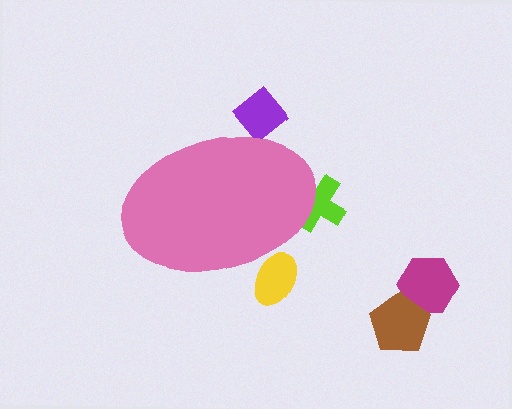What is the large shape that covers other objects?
A pink ellipse.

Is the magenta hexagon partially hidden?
No, the magenta hexagon is fully visible.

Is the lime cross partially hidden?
Yes, the lime cross is partially hidden behind the pink ellipse.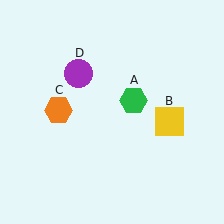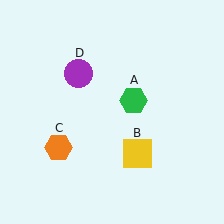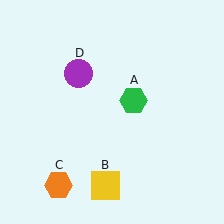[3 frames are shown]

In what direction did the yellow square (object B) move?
The yellow square (object B) moved down and to the left.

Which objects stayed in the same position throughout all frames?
Green hexagon (object A) and purple circle (object D) remained stationary.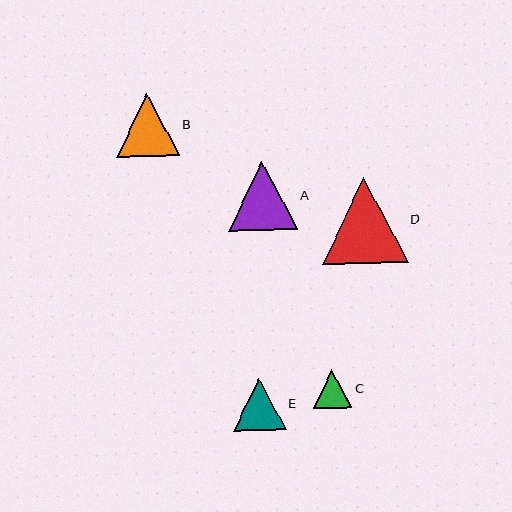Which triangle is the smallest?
Triangle C is the smallest with a size of approximately 38 pixels.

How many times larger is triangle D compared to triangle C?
Triangle D is approximately 2.2 times the size of triangle C.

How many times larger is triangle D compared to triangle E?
Triangle D is approximately 1.6 times the size of triangle E.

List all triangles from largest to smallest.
From largest to smallest: D, A, B, E, C.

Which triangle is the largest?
Triangle D is the largest with a size of approximately 86 pixels.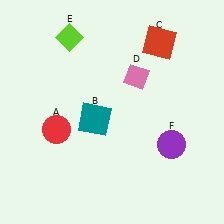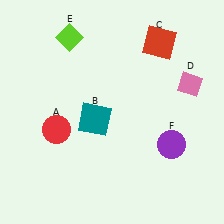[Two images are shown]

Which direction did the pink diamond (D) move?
The pink diamond (D) moved right.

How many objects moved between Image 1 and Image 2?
1 object moved between the two images.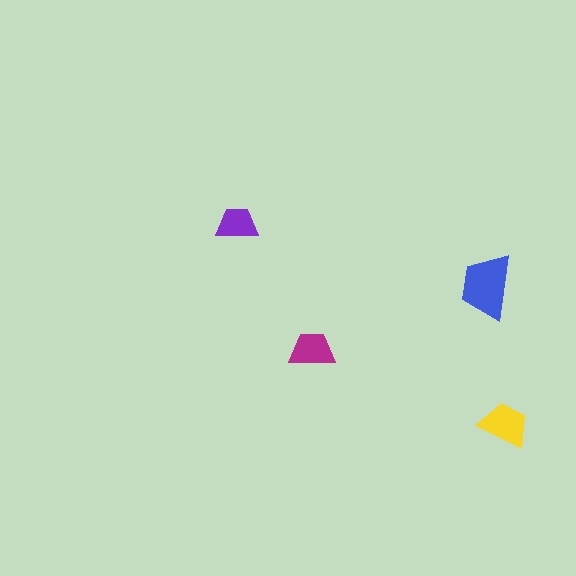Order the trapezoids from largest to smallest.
the blue one, the yellow one, the magenta one, the purple one.